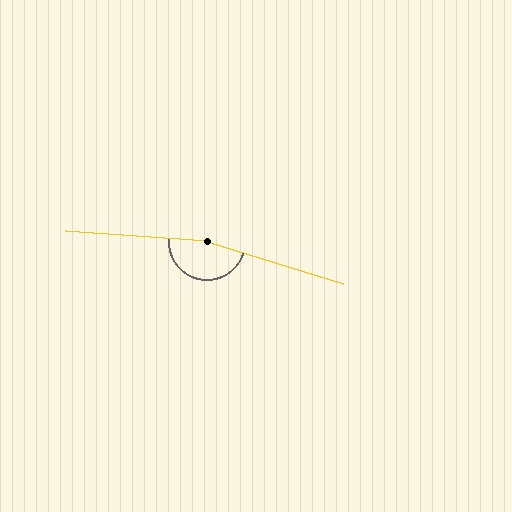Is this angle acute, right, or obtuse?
It is obtuse.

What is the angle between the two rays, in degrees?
Approximately 167 degrees.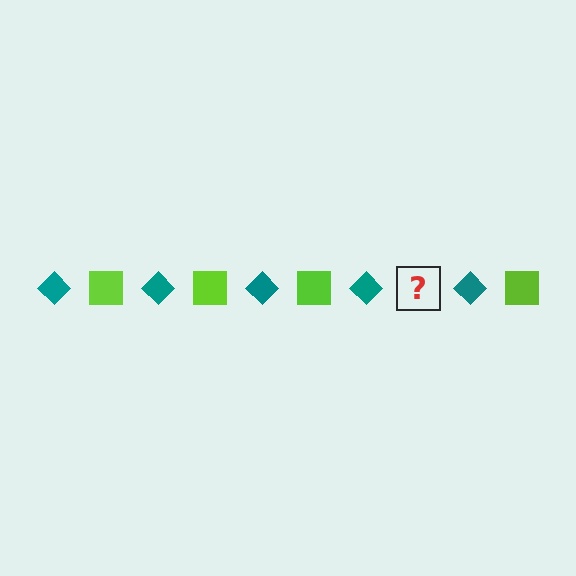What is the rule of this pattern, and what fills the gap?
The rule is that the pattern alternates between teal diamond and lime square. The gap should be filled with a lime square.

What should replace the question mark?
The question mark should be replaced with a lime square.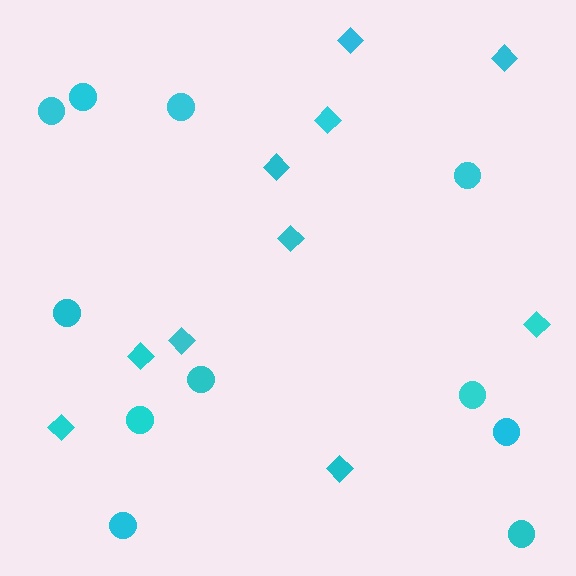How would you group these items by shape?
There are 2 groups: one group of diamonds (10) and one group of circles (11).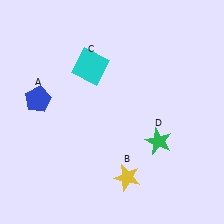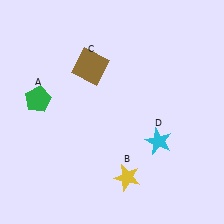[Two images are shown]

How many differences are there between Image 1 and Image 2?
There are 3 differences between the two images.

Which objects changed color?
A changed from blue to green. C changed from cyan to brown. D changed from green to cyan.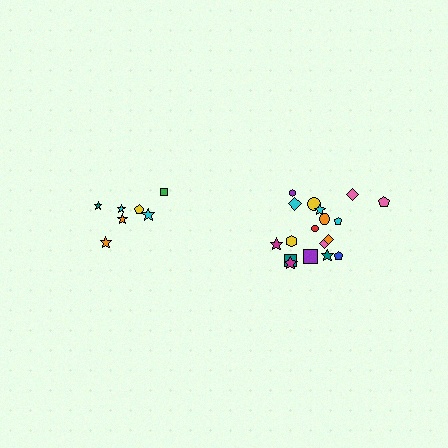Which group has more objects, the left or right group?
The right group.